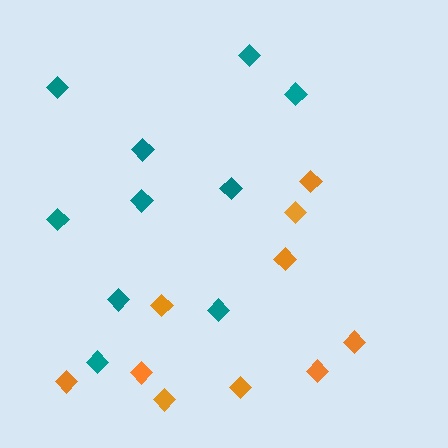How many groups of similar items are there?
There are 2 groups: one group of teal diamonds (10) and one group of orange diamonds (10).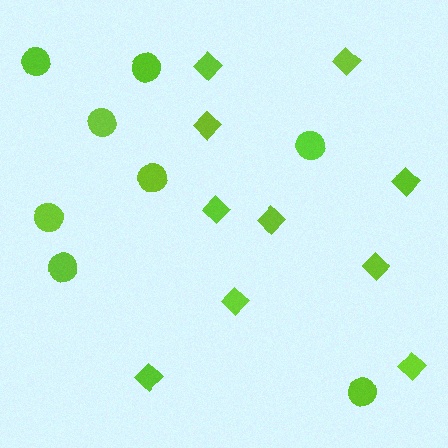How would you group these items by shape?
There are 2 groups: one group of diamonds (10) and one group of circles (8).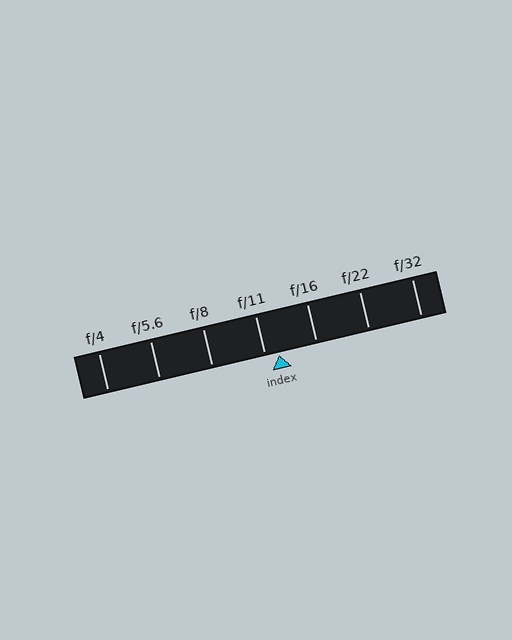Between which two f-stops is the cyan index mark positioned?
The index mark is between f/11 and f/16.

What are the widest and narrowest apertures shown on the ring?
The widest aperture shown is f/4 and the narrowest is f/32.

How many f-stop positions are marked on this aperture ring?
There are 7 f-stop positions marked.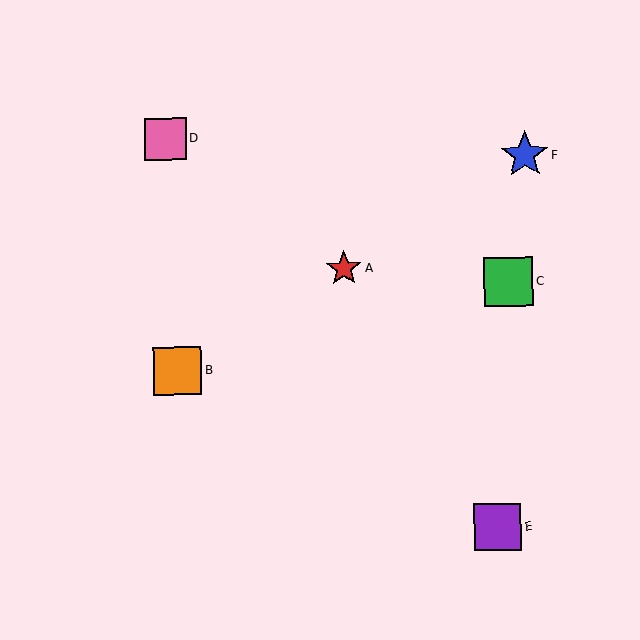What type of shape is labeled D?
Shape D is a pink square.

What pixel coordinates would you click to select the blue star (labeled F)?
Click at (525, 155) to select the blue star F.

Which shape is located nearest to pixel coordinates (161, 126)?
The pink square (labeled D) at (165, 139) is nearest to that location.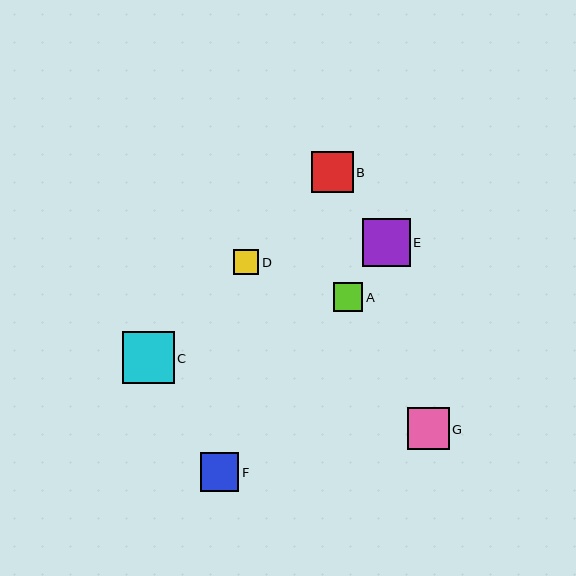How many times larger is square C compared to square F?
Square C is approximately 1.4 times the size of square F.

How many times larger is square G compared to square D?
Square G is approximately 1.7 times the size of square D.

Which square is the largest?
Square C is the largest with a size of approximately 52 pixels.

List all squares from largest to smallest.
From largest to smallest: C, E, G, B, F, A, D.